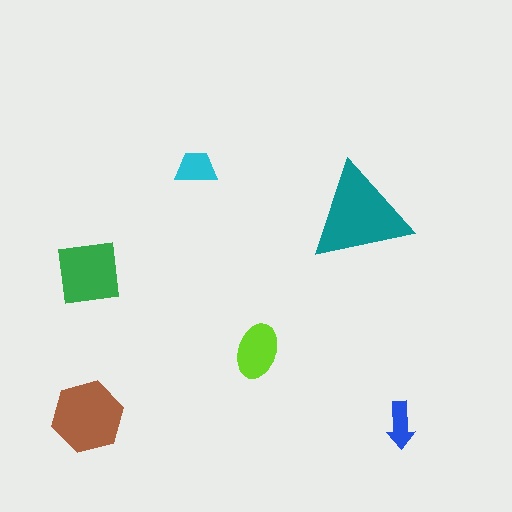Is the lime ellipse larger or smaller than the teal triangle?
Smaller.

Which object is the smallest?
The blue arrow.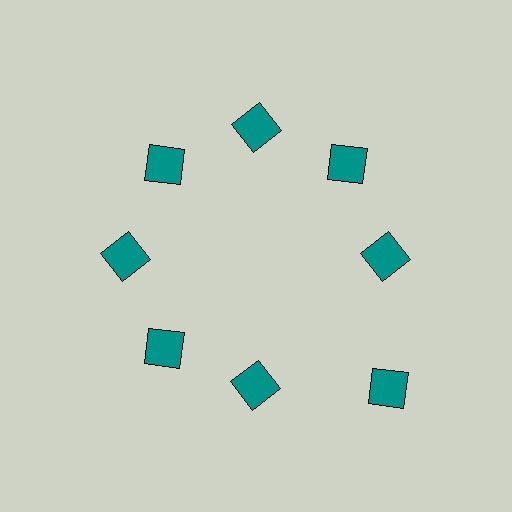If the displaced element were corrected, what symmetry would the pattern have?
It would have 8-fold rotational symmetry — the pattern would map onto itself every 45 degrees.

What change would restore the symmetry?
The symmetry would be restored by moving it inward, back onto the ring so that all 8 squares sit at equal angles and equal distance from the center.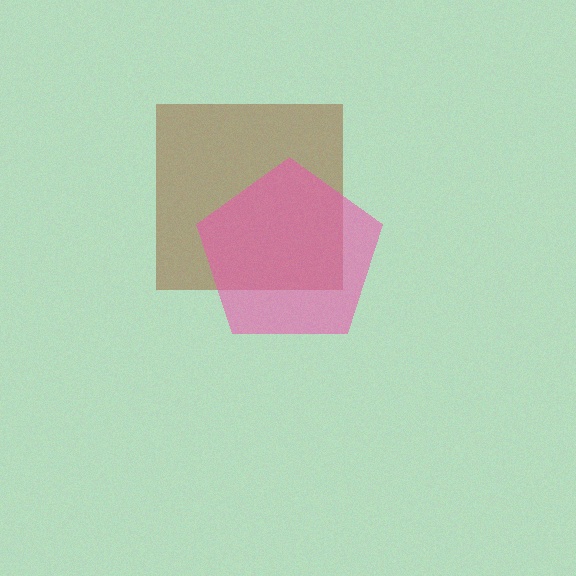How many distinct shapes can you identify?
There are 2 distinct shapes: a brown square, a pink pentagon.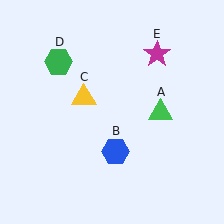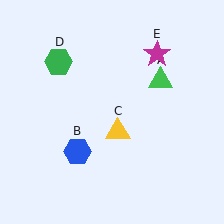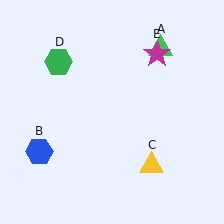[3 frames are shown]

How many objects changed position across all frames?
3 objects changed position: green triangle (object A), blue hexagon (object B), yellow triangle (object C).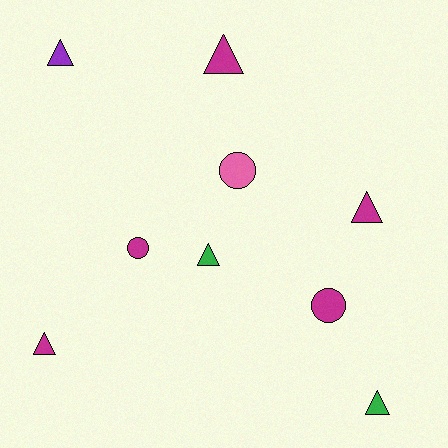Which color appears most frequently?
Magenta, with 5 objects.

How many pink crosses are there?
There are no pink crosses.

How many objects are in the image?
There are 9 objects.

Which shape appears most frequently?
Triangle, with 6 objects.